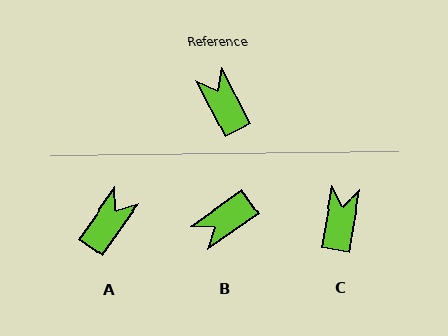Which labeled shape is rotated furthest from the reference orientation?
B, about 98 degrees away.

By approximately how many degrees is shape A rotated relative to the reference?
Approximately 63 degrees clockwise.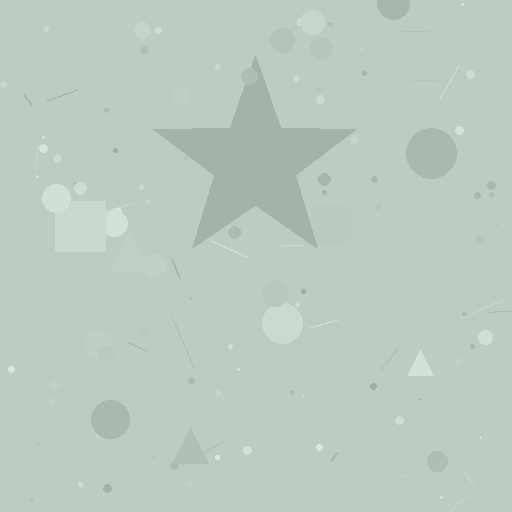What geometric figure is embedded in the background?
A star is embedded in the background.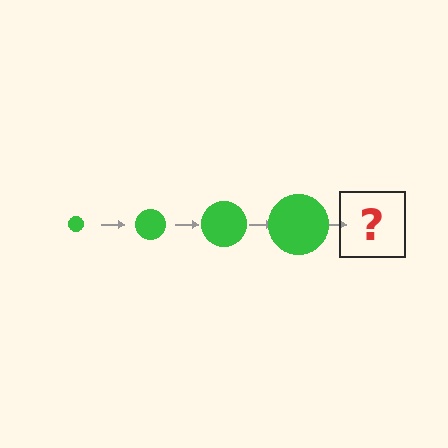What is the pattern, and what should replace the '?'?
The pattern is that the circle gets progressively larger each step. The '?' should be a green circle, larger than the previous one.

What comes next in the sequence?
The next element should be a green circle, larger than the previous one.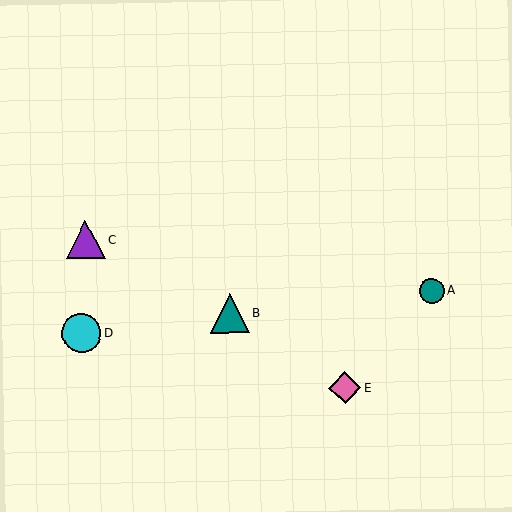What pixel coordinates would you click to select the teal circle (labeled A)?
Click at (431, 291) to select the teal circle A.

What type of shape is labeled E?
Shape E is a pink diamond.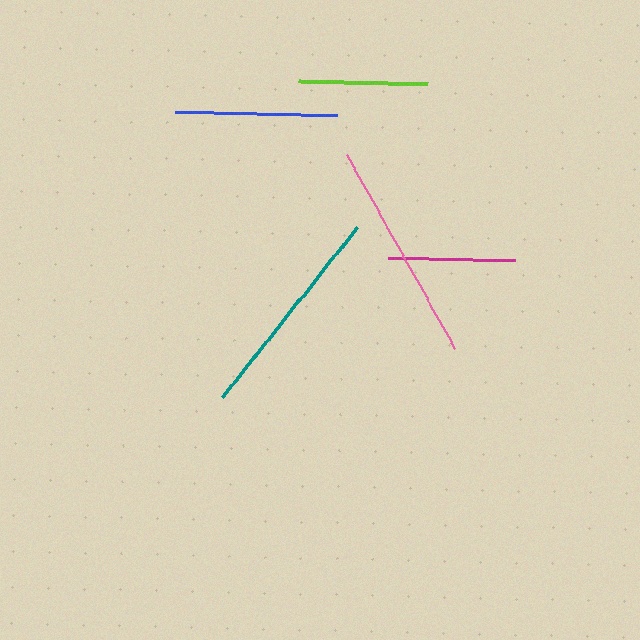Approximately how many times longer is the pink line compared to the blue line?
The pink line is approximately 1.4 times the length of the blue line.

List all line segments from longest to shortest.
From longest to shortest: pink, teal, blue, lime, magenta.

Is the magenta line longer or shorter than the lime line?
The lime line is longer than the magenta line.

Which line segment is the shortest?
The magenta line is the shortest at approximately 127 pixels.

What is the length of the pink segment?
The pink segment is approximately 224 pixels long.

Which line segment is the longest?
The pink line is the longest at approximately 224 pixels.